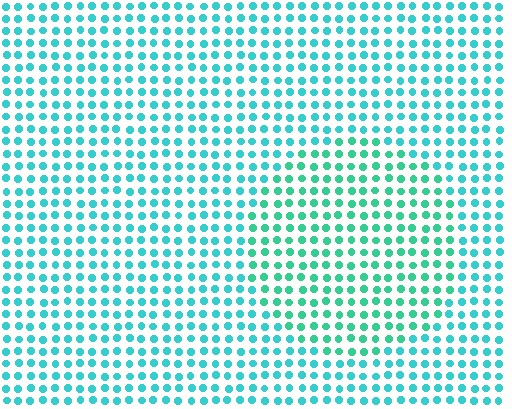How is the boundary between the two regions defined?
The boundary is defined purely by a slight shift in hue (about 23 degrees). Spacing, size, and orientation are identical on both sides.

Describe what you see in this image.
The image is filled with small cyan elements in a uniform arrangement. A circle-shaped region is visible where the elements are tinted to a slightly different hue, forming a subtle color boundary.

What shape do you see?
I see a circle.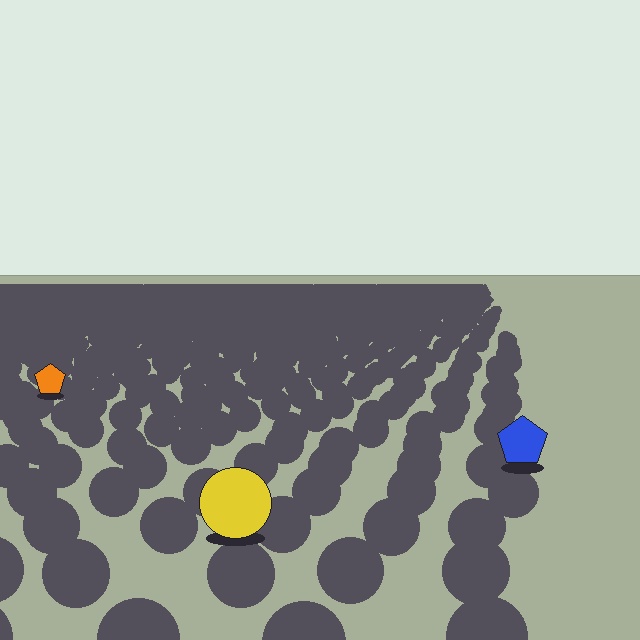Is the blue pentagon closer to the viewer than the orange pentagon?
Yes. The blue pentagon is closer — you can tell from the texture gradient: the ground texture is coarser near it.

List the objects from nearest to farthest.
From nearest to farthest: the yellow circle, the blue pentagon, the orange pentagon.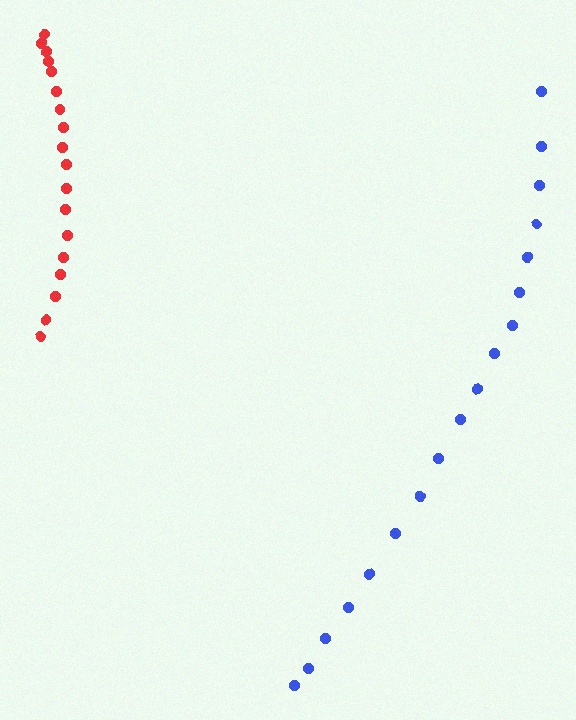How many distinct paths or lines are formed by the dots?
There are 2 distinct paths.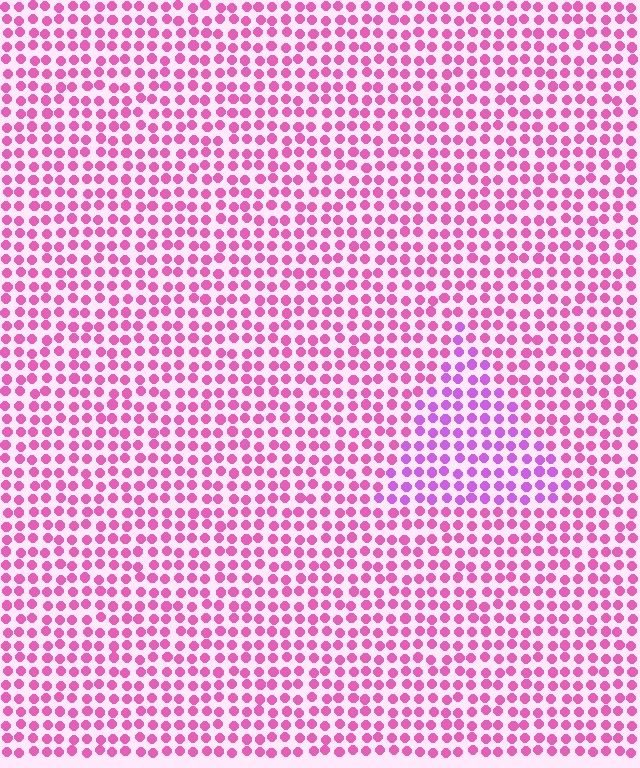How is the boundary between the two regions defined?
The boundary is defined purely by a slight shift in hue (about 31 degrees). Spacing, size, and orientation are identical on both sides.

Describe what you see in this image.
The image is filled with small pink elements in a uniform arrangement. A triangle-shaped region is visible where the elements are tinted to a slightly different hue, forming a subtle color boundary.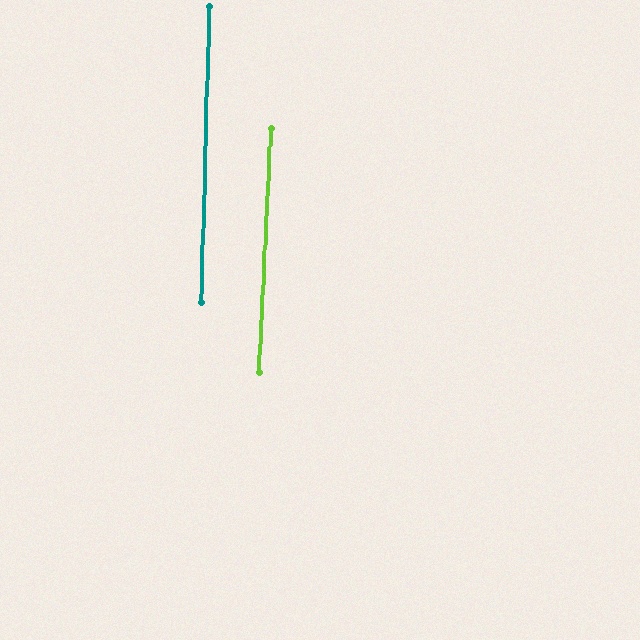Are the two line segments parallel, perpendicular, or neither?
Parallel — their directions differ by only 1.1°.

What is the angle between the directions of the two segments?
Approximately 1 degree.